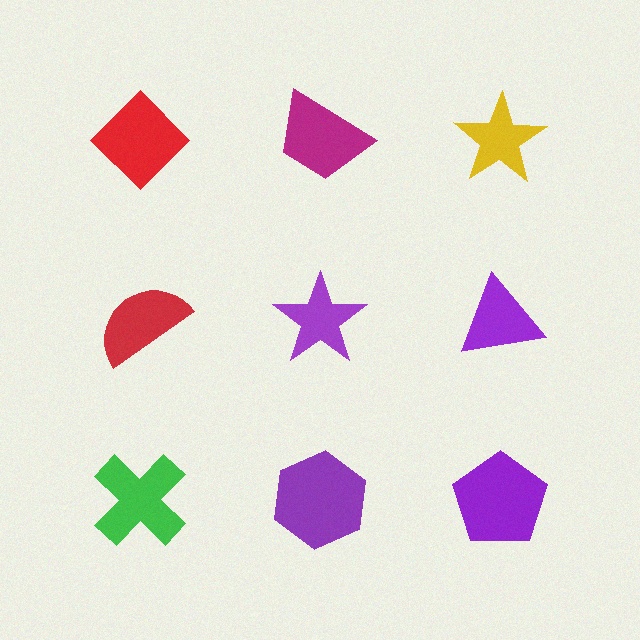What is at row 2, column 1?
A red semicircle.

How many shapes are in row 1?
3 shapes.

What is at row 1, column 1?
A red diamond.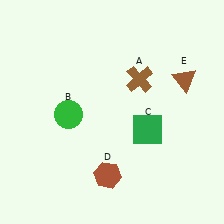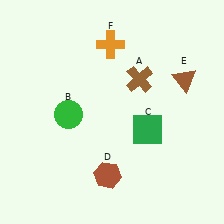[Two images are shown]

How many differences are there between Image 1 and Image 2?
There is 1 difference between the two images.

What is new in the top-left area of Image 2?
An orange cross (F) was added in the top-left area of Image 2.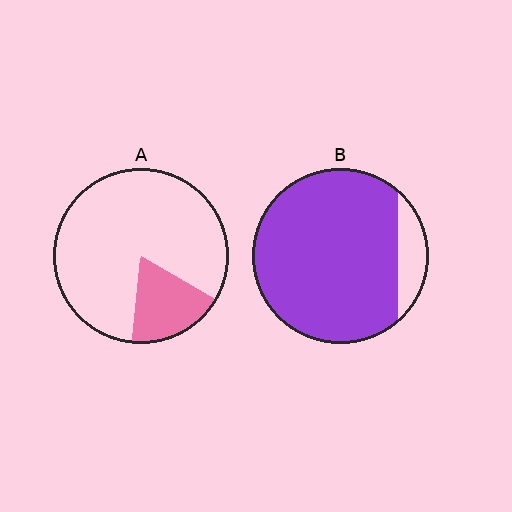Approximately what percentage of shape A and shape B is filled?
A is approximately 20% and B is approximately 90%.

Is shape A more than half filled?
No.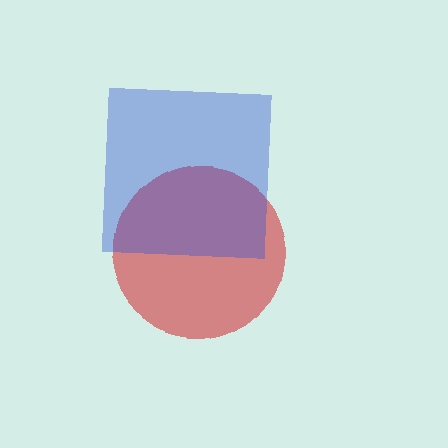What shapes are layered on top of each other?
The layered shapes are: a red circle, a blue square.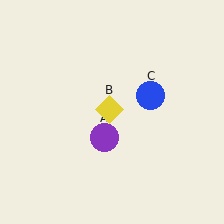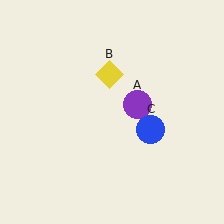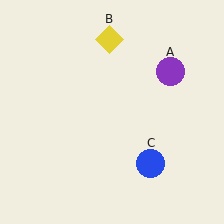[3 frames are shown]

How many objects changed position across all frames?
3 objects changed position: purple circle (object A), yellow diamond (object B), blue circle (object C).